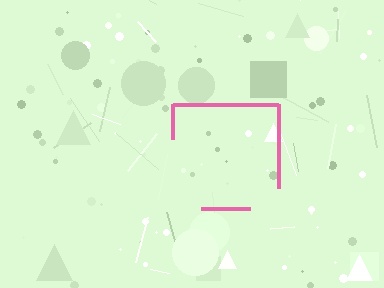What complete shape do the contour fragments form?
The contour fragments form a square.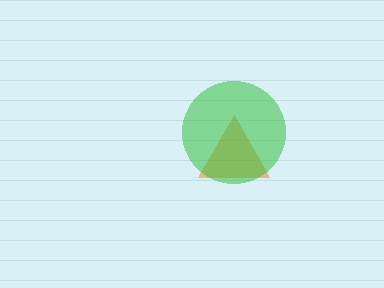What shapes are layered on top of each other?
The layered shapes are: an orange triangle, a green circle.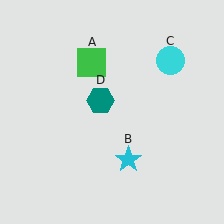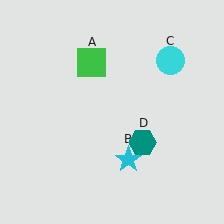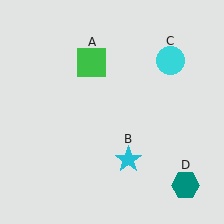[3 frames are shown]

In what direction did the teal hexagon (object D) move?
The teal hexagon (object D) moved down and to the right.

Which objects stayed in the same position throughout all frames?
Green square (object A) and cyan star (object B) and cyan circle (object C) remained stationary.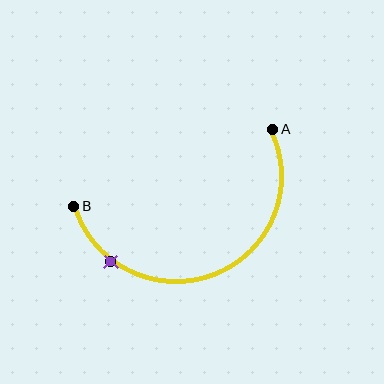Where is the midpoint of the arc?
The arc midpoint is the point on the curve farthest from the straight line joining A and B. It sits below that line.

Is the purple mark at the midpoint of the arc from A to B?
No. The purple mark lies on the arc but is closer to endpoint B. The arc midpoint would be at the point on the curve equidistant along the arc from both A and B.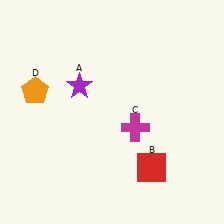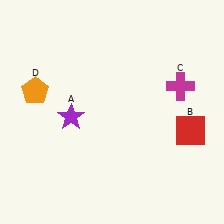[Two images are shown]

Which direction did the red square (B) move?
The red square (B) moved right.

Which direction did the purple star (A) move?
The purple star (A) moved down.